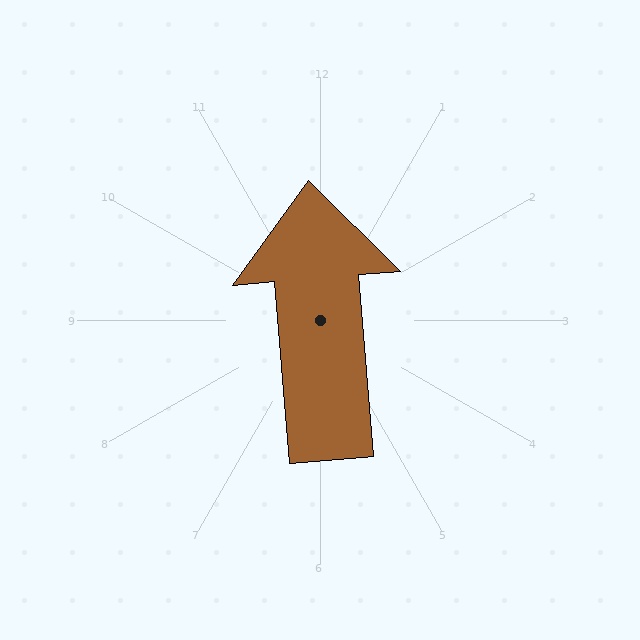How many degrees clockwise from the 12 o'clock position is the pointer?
Approximately 355 degrees.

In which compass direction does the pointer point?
North.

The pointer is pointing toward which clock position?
Roughly 12 o'clock.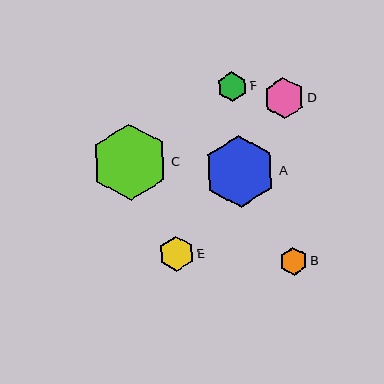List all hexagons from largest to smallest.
From largest to smallest: C, A, D, E, F, B.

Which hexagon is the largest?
Hexagon C is the largest with a size of approximately 77 pixels.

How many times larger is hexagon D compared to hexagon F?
Hexagon D is approximately 1.4 times the size of hexagon F.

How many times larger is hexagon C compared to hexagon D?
Hexagon C is approximately 1.9 times the size of hexagon D.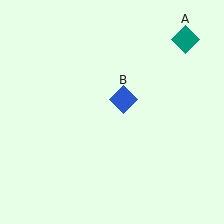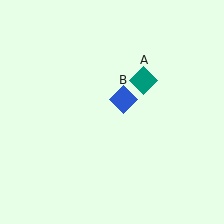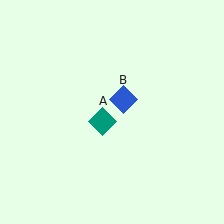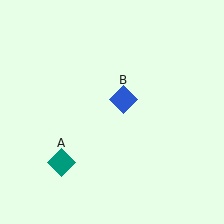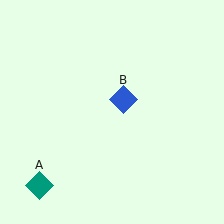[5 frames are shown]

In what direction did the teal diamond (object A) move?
The teal diamond (object A) moved down and to the left.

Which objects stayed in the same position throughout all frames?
Blue diamond (object B) remained stationary.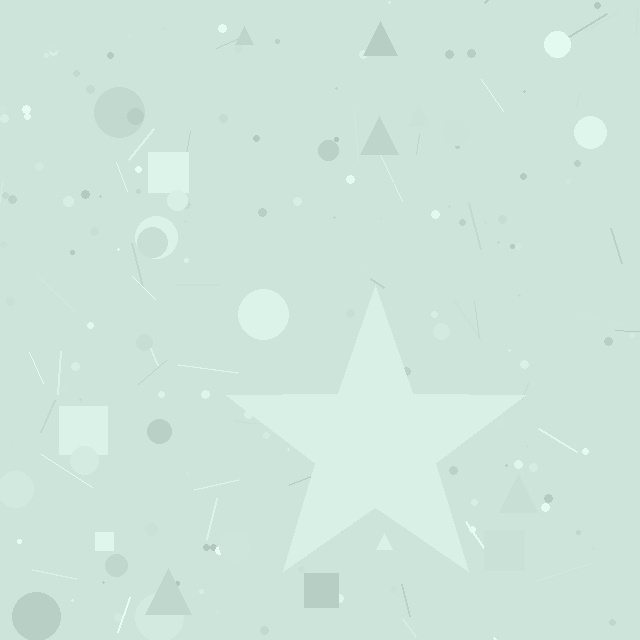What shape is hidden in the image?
A star is hidden in the image.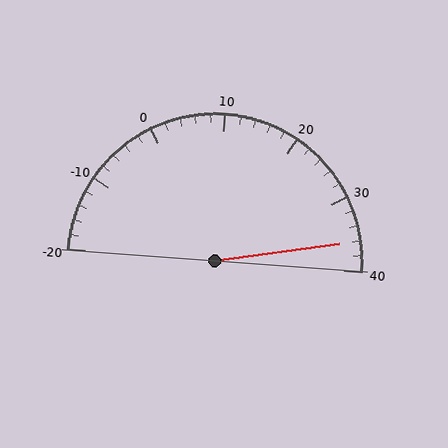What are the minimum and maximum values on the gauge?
The gauge ranges from -20 to 40.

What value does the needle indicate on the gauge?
The needle indicates approximately 36.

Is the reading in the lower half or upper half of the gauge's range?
The reading is in the upper half of the range (-20 to 40).